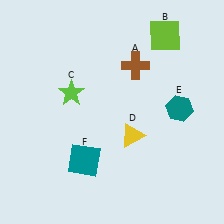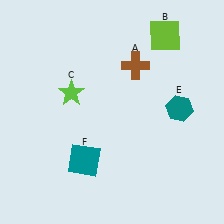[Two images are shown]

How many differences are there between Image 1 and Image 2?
There is 1 difference between the two images.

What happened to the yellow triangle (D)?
The yellow triangle (D) was removed in Image 2. It was in the bottom-right area of Image 1.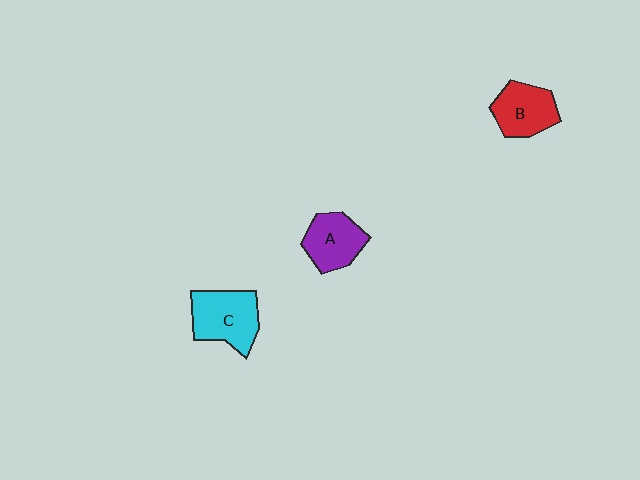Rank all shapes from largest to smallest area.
From largest to smallest: C (cyan), B (red), A (purple).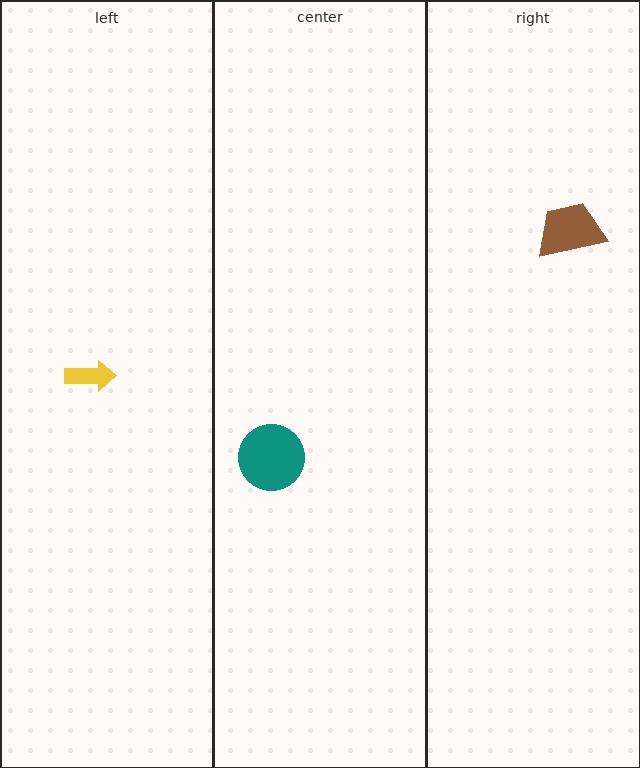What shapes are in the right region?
The brown trapezoid.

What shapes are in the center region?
The teal circle.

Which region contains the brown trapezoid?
The right region.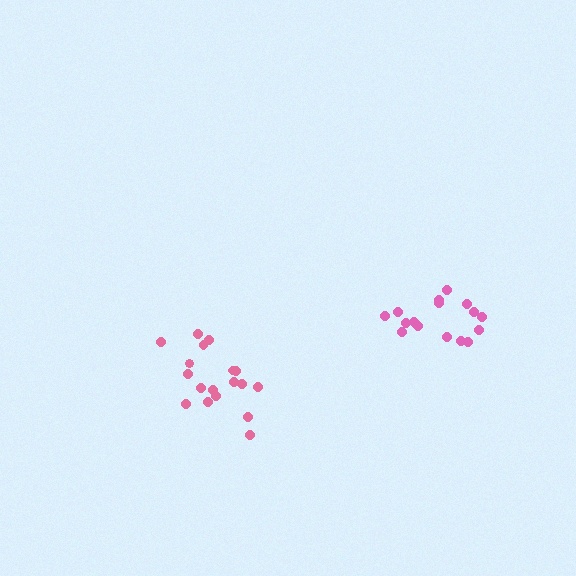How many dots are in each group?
Group 1: 18 dots, Group 2: 16 dots (34 total).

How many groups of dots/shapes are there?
There are 2 groups.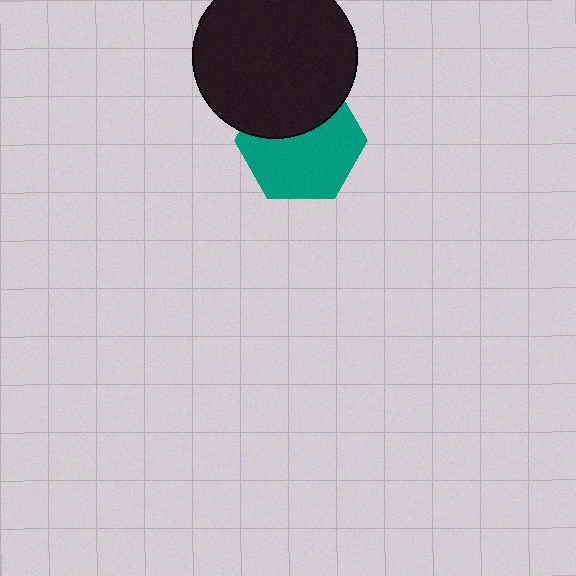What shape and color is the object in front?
The object in front is a black circle.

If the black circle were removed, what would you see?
You would see the complete teal hexagon.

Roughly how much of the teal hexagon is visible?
About half of it is visible (roughly 64%).